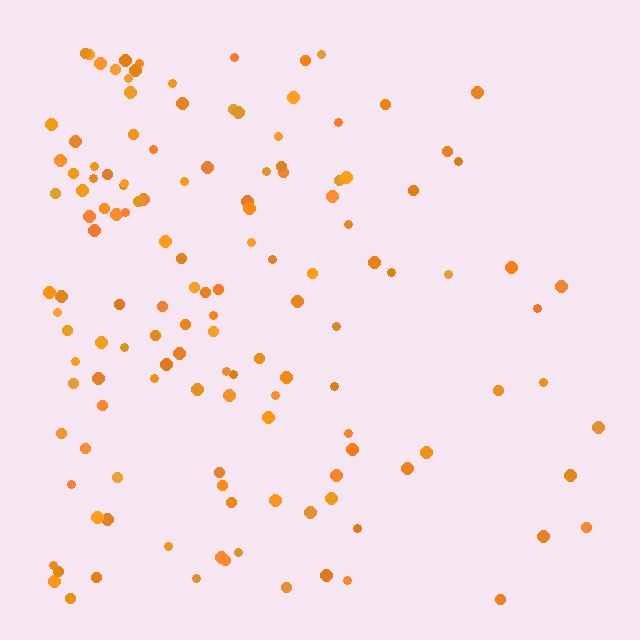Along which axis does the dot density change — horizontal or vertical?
Horizontal.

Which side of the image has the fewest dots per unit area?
The right.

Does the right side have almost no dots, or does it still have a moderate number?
Still a moderate number, just noticeably fewer than the left.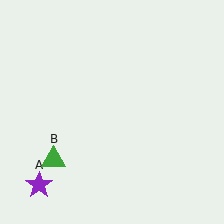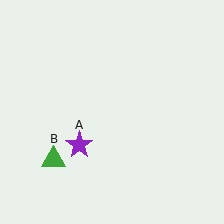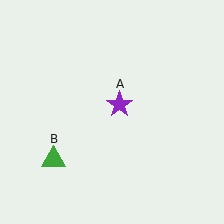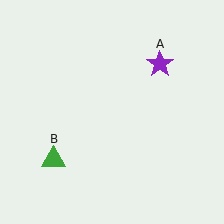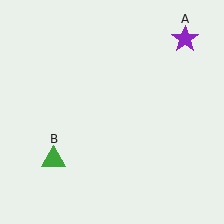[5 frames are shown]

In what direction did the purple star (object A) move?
The purple star (object A) moved up and to the right.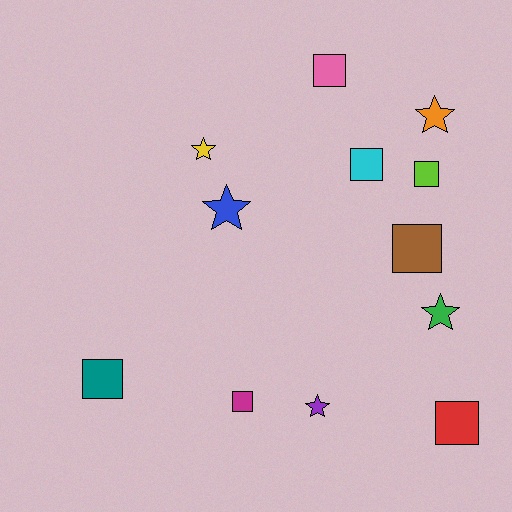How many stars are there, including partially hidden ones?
There are 5 stars.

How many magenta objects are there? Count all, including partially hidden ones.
There is 1 magenta object.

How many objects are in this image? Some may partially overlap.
There are 12 objects.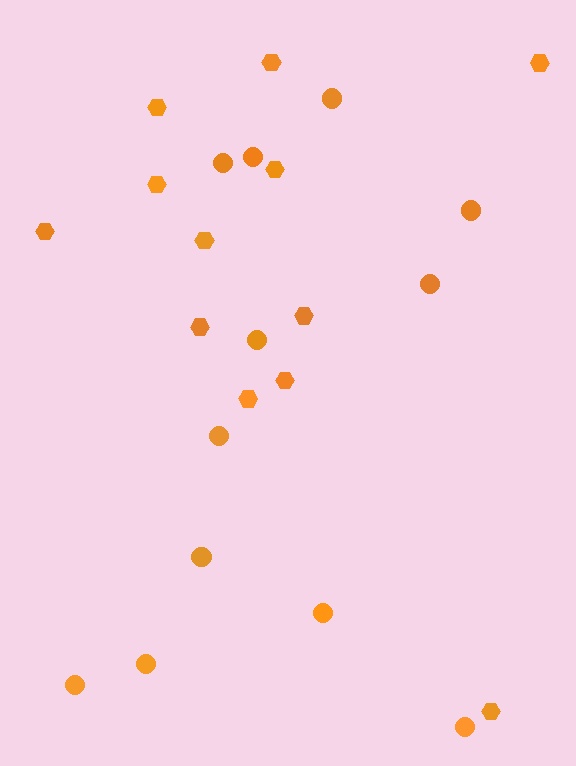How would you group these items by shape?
There are 2 groups: one group of hexagons (12) and one group of circles (12).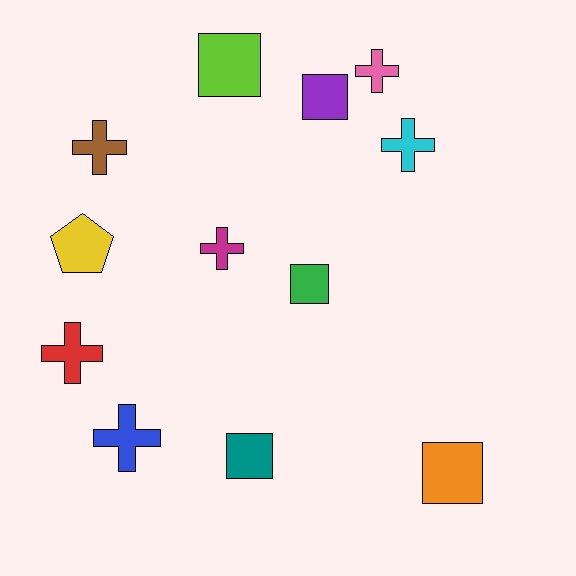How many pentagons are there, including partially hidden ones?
There is 1 pentagon.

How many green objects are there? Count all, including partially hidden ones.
There is 1 green object.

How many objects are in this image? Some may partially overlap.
There are 12 objects.